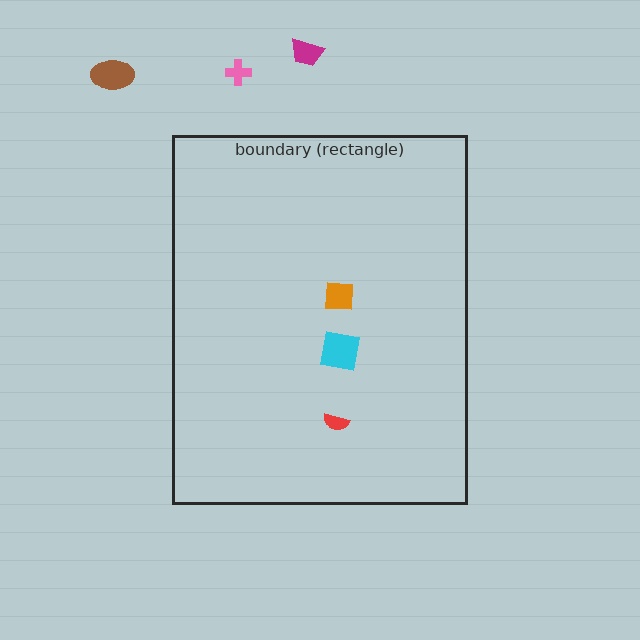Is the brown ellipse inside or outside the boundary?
Outside.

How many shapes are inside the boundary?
3 inside, 3 outside.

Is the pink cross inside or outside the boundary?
Outside.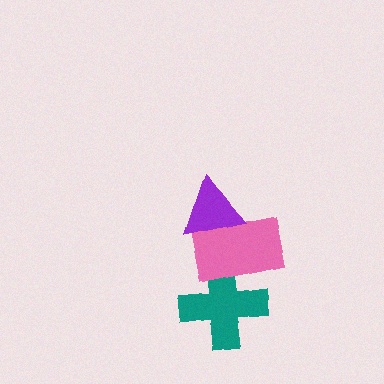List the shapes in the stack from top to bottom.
From top to bottom: the purple triangle, the pink rectangle, the teal cross.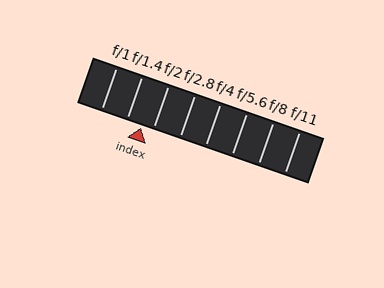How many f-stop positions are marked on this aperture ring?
There are 8 f-stop positions marked.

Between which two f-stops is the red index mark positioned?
The index mark is between f/1.4 and f/2.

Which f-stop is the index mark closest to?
The index mark is closest to f/2.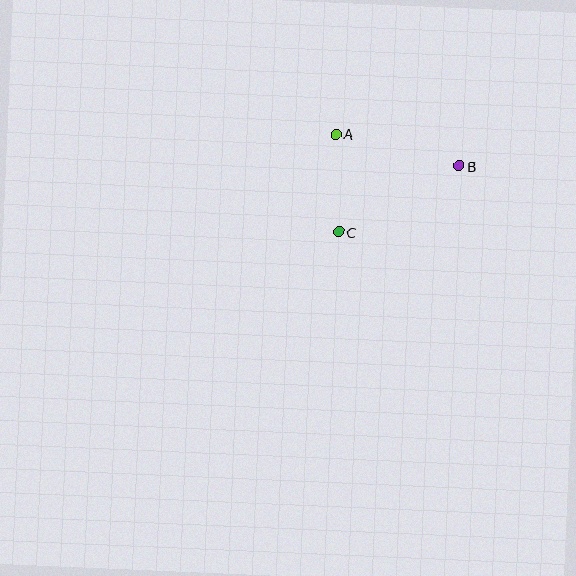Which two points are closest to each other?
Points A and C are closest to each other.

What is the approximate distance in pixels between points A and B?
The distance between A and B is approximately 128 pixels.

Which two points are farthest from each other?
Points B and C are farthest from each other.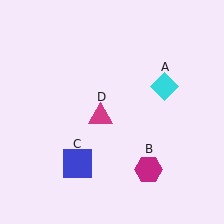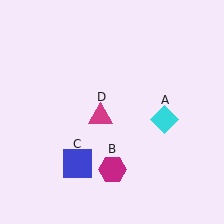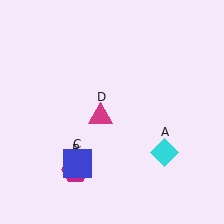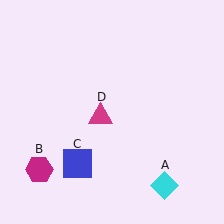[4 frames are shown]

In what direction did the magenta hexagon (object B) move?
The magenta hexagon (object B) moved left.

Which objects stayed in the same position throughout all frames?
Blue square (object C) and magenta triangle (object D) remained stationary.